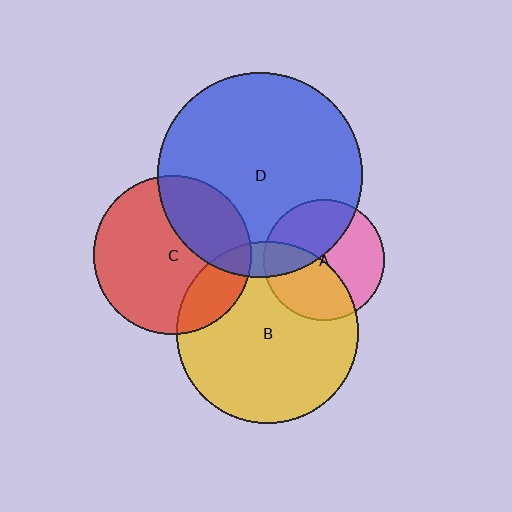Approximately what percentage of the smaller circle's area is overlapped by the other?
Approximately 30%.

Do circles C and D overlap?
Yes.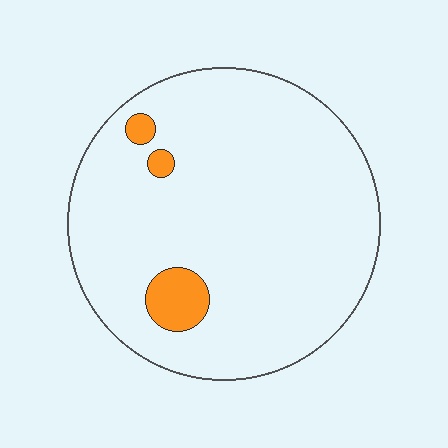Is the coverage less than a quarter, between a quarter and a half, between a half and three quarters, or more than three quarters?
Less than a quarter.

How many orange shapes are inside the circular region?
3.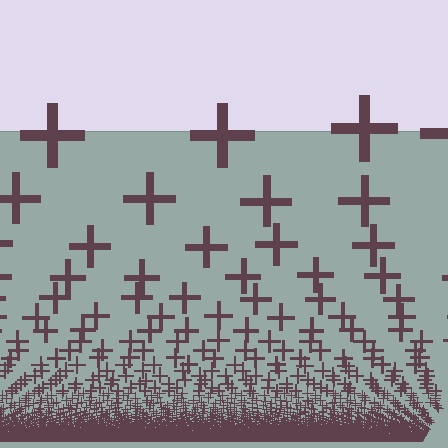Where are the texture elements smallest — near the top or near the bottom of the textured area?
Near the bottom.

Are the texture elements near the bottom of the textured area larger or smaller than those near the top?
Smaller. The gradient is inverted — elements near the bottom are smaller and denser.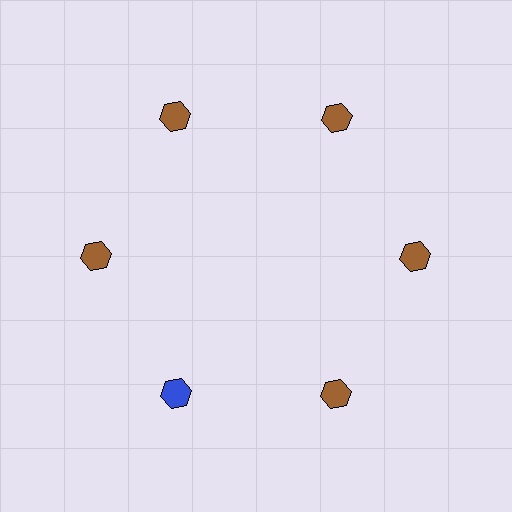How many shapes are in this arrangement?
There are 6 shapes arranged in a ring pattern.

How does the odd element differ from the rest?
It has a different color: blue instead of brown.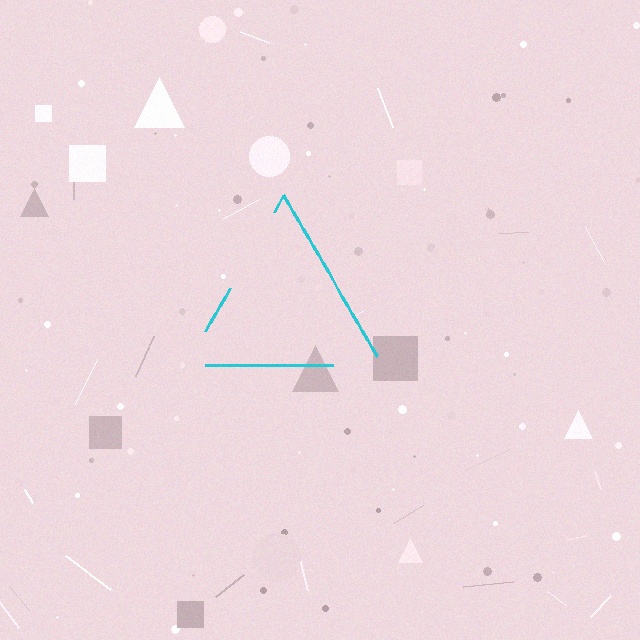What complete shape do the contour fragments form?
The contour fragments form a triangle.